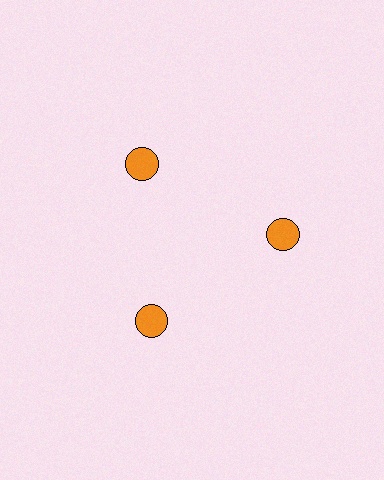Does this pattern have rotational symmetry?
Yes, this pattern has 3-fold rotational symmetry. It looks the same after rotating 120 degrees around the center.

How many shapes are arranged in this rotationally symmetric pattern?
There are 3 shapes, arranged in 3 groups of 1.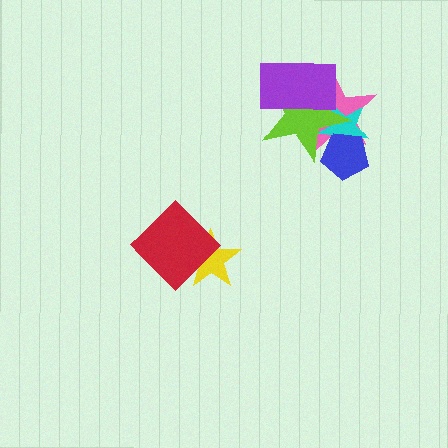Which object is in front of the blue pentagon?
The lime star is in front of the blue pentagon.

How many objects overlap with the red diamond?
1 object overlaps with the red diamond.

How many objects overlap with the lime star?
4 objects overlap with the lime star.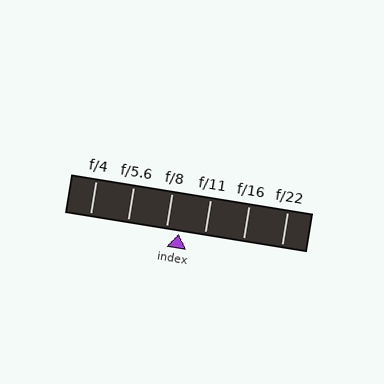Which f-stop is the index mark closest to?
The index mark is closest to f/8.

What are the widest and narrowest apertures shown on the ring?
The widest aperture shown is f/4 and the narrowest is f/22.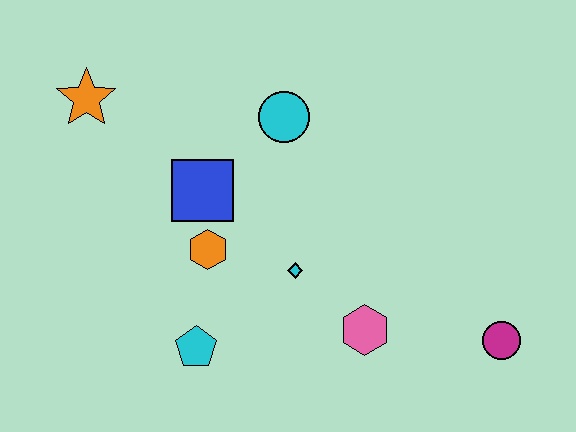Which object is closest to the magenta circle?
The pink hexagon is closest to the magenta circle.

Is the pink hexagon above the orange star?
No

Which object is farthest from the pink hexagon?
The orange star is farthest from the pink hexagon.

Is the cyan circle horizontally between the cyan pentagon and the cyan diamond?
Yes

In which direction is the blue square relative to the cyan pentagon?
The blue square is above the cyan pentagon.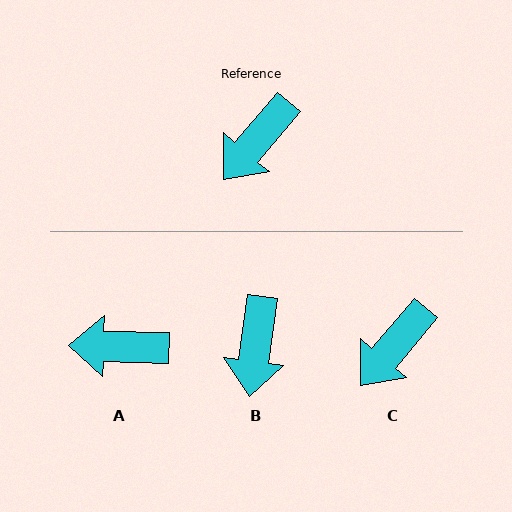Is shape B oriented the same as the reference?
No, it is off by about 33 degrees.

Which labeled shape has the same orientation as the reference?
C.